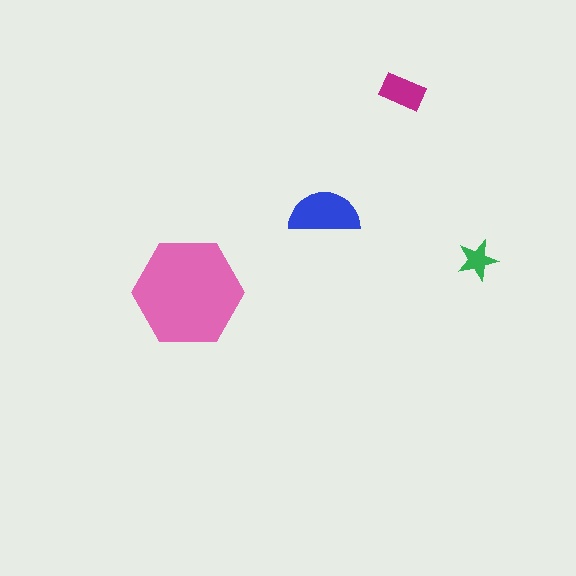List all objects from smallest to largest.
The green star, the magenta rectangle, the blue semicircle, the pink hexagon.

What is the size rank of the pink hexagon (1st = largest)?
1st.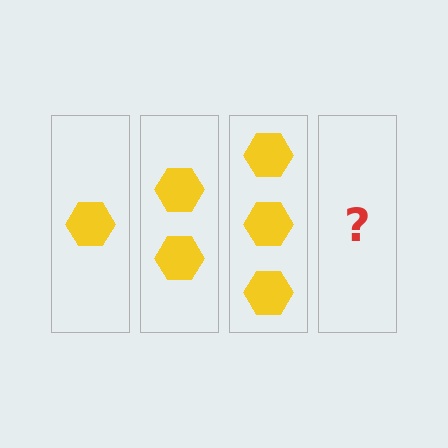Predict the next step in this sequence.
The next step is 4 hexagons.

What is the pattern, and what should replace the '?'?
The pattern is that each step adds one more hexagon. The '?' should be 4 hexagons.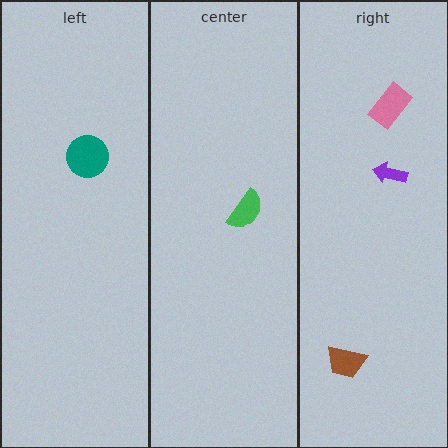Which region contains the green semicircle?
The center region.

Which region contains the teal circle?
The left region.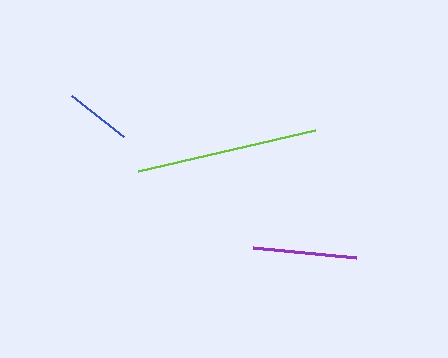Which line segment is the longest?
The lime line is the longest at approximately 182 pixels.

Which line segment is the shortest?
The blue line is the shortest at approximately 66 pixels.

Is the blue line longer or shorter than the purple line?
The purple line is longer than the blue line.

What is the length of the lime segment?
The lime segment is approximately 182 pixels long.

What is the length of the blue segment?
The blue segment is approximately 66 pixels long.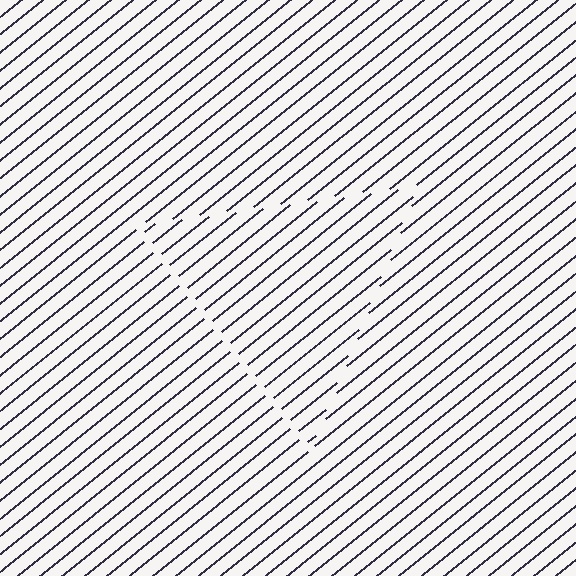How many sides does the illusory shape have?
3 sides — the line-ends trace a triangle.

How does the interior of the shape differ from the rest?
The interior of the shape contains the same grating, shifted by half a period — the contour is defined by the phase discontinuity where line-ends from the inner and outer gratings abut.